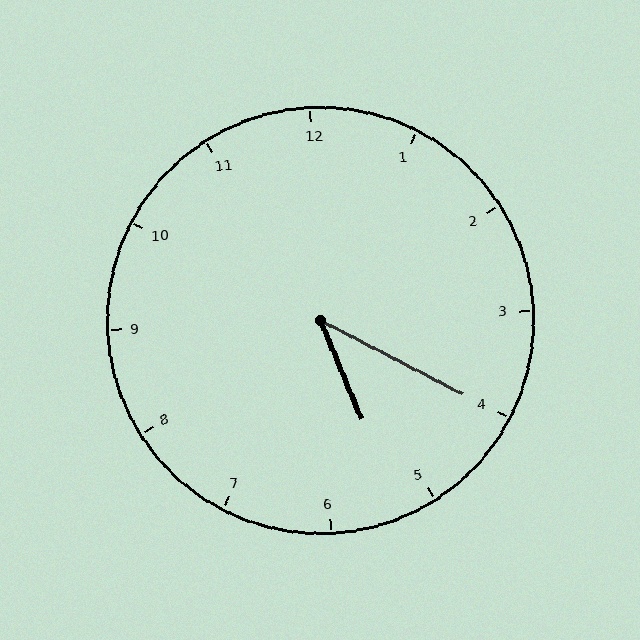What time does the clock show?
5:20.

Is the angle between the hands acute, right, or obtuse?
It is acute.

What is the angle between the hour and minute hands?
Approximately 40 degrees.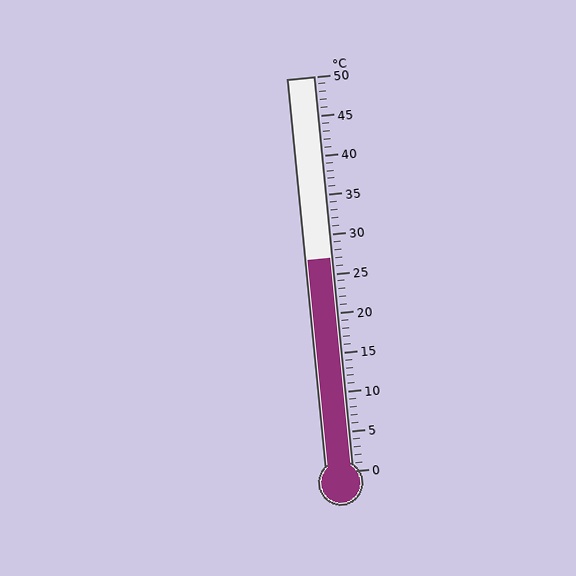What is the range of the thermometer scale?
The thermometer scale ranges from 0°C to 50°C.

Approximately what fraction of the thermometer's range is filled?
The thermometer is filled to approximately 55% of its range.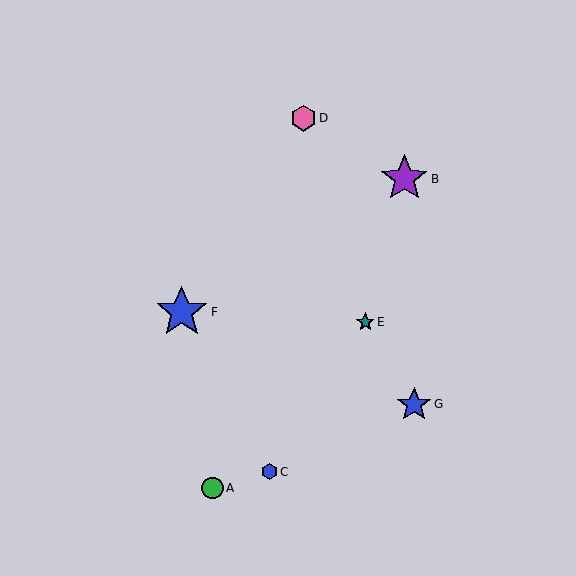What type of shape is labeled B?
Shape B is a purple star.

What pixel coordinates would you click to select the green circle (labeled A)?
Click at (212, 488) to select the green circle A.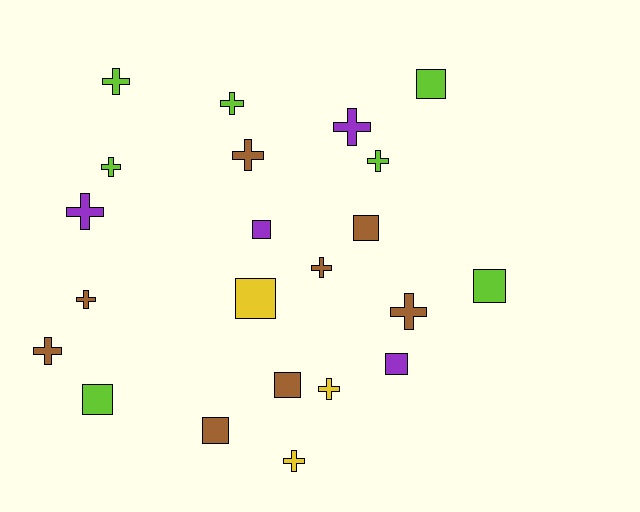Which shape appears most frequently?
Cross, with 13 objects.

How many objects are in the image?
There are 22 objects.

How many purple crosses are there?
There are 2 purple crosses.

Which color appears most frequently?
Brown, with 8 objects.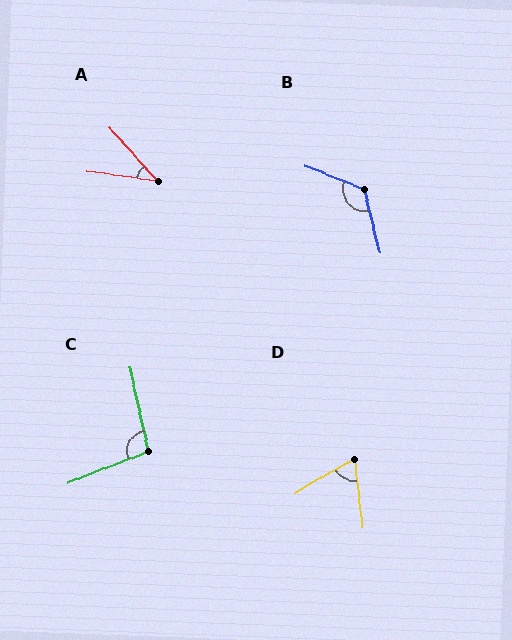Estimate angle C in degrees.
Approximately 99 degrees.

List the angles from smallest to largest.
A (40°), D (67°), C (99°), B (125°).